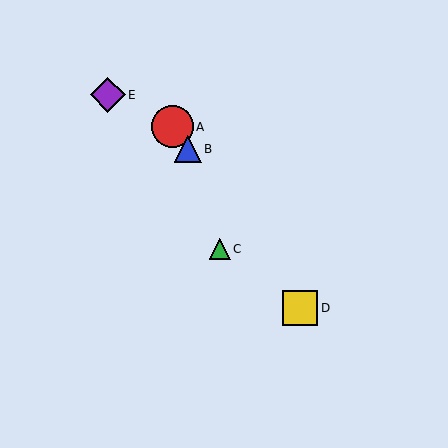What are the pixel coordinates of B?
Object B is at (188, 149).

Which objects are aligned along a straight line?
Objects A, B, D are aligned along a straight line.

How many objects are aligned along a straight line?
3 objects (A, B, D) are aligned along a straight line.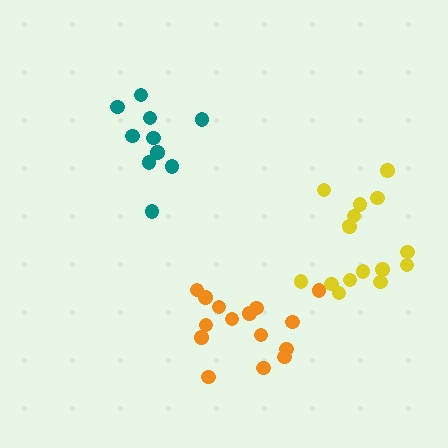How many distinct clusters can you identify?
There are 3 distinct clusters.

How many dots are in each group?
Group 1: 15 dots, Group 2: 10 dots, Group 3: 15 dots (40 total).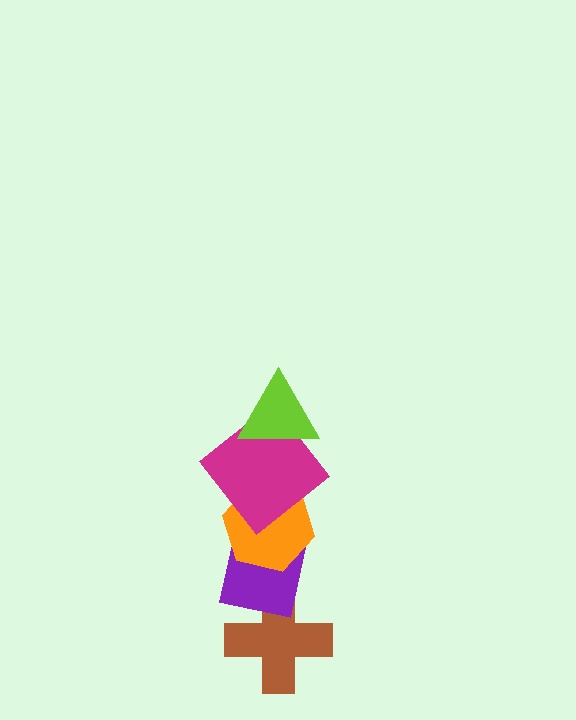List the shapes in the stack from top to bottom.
From top to bottom: the lime triangle, the magenta diamond, the orange hexagon, the purple square, the brown cross.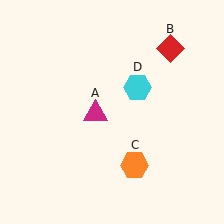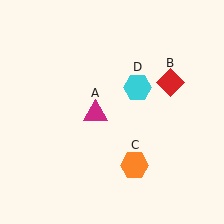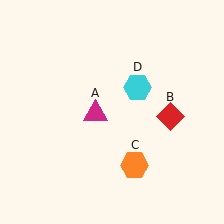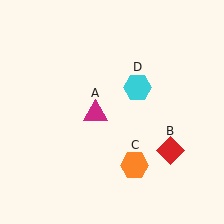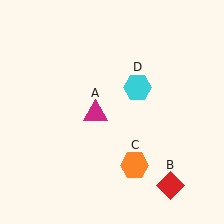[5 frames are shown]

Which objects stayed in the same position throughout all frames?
Magenta triangle (object A) and orange hexagon (object C) and cyan hexagon (object D) remained stationary.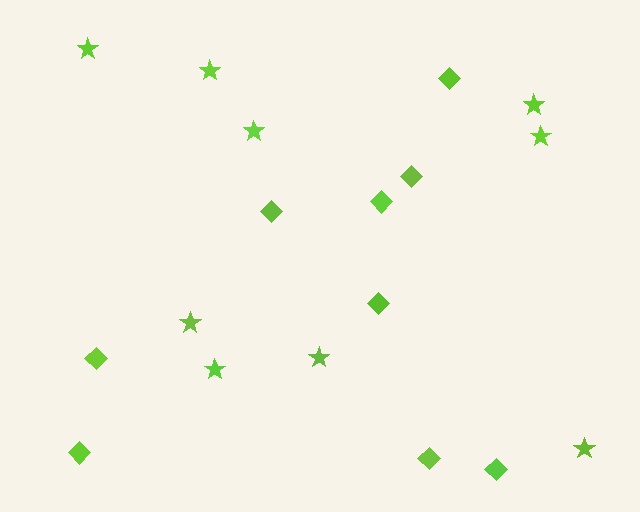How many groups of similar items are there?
There are 2 groups: one group of stars (9) and one group of diamonds (9).